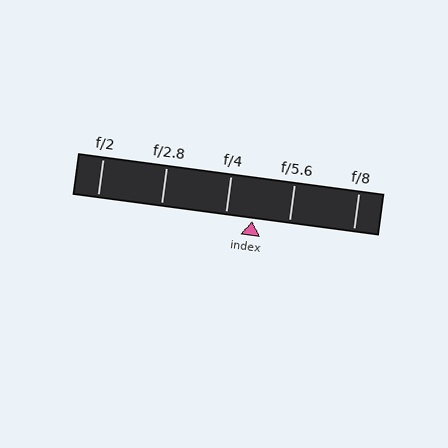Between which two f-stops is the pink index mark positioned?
The index mark is between f/4 and f/5.6.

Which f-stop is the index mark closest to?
The index mark is closest to f/4.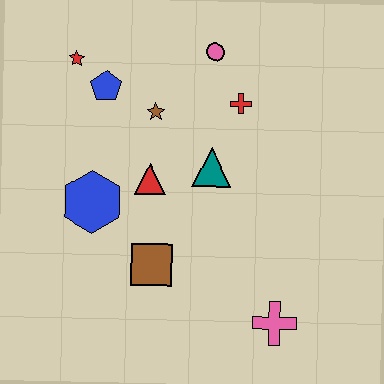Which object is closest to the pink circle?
The red cross is closest to the pink circle.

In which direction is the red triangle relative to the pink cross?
The red triangle is above the pink cross.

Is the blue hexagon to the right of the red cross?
No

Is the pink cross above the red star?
No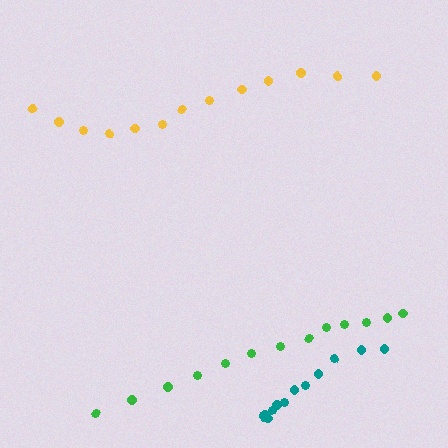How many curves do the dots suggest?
There are 3 distinct paths.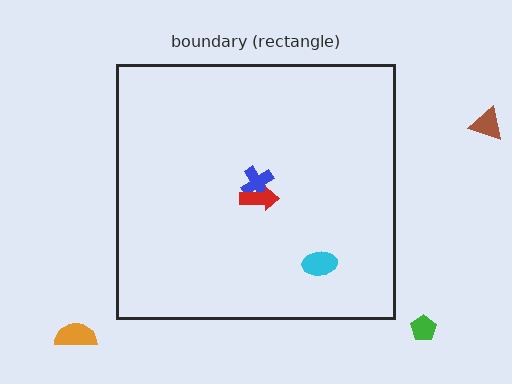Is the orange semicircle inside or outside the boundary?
Outside.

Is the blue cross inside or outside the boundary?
Inside.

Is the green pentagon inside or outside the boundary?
Outside.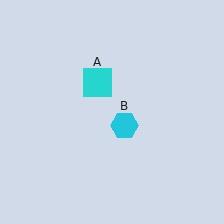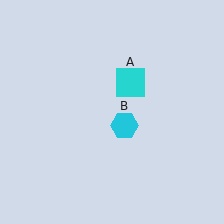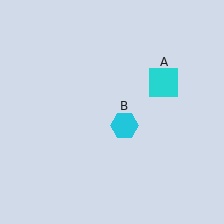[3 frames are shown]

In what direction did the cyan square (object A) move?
The cyan square (object A) moved right.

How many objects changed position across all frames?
1 object changed position: cyan square (object A).